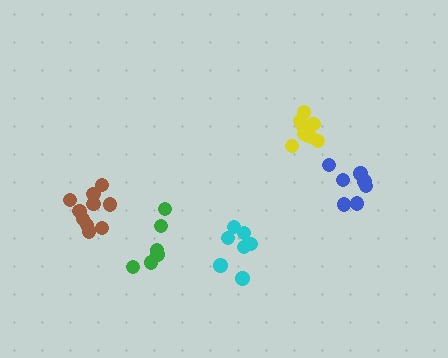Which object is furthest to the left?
The brown cluster is leftmost.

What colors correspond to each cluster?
The clusters are colored: brown, yellow, cyan, blue, green.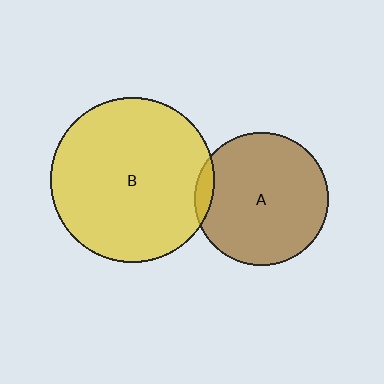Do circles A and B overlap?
Yes.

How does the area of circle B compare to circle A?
Approximately 1.5 times.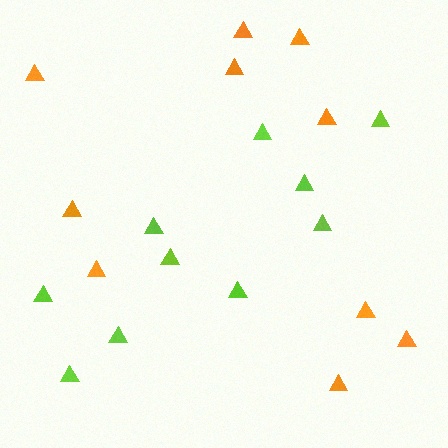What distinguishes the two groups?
There are 2 groups: one group of lime triangles (10) and one group of orange triangles (10).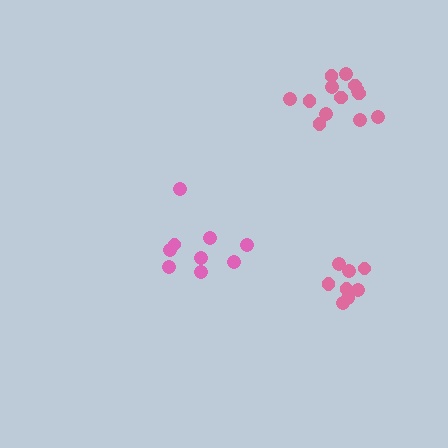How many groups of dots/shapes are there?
There are 3 groups.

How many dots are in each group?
Group 1: 9 dots, Group 2: 8 dots, Group 3: 13 dots (30 total).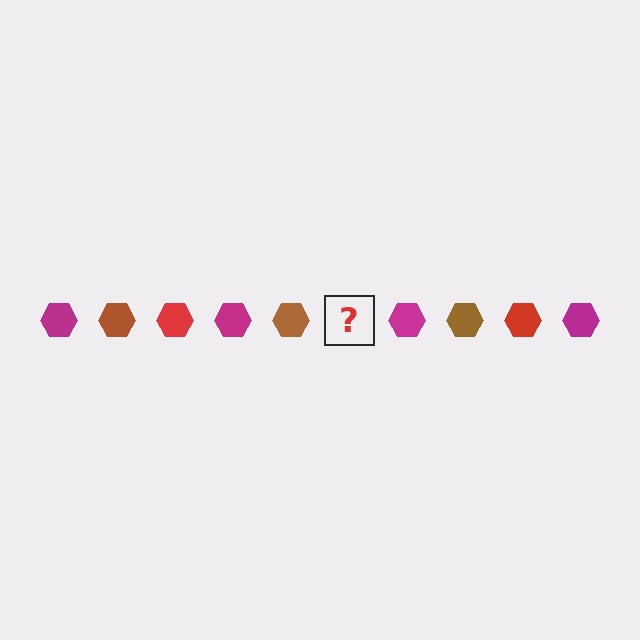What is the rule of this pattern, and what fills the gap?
The rule is that the pattern cycles through magenta, brown, red hexagons. The gap should be filled with a red hexagon.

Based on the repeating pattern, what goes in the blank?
The blank should be a red hexagon.